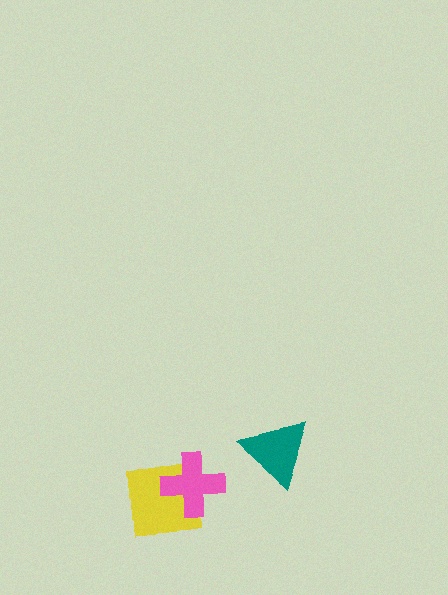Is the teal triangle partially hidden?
No, no other shape covers it.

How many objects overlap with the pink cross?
1 object overlaps with the pink cross.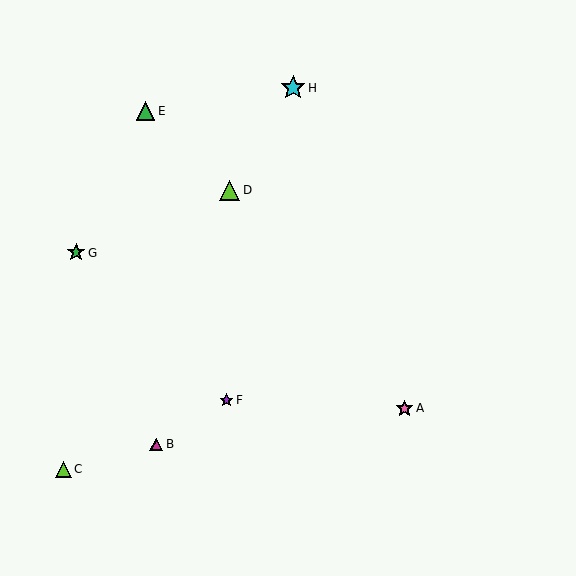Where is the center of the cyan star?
The center of the cyan star is at (293, 88).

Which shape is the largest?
The cyan star (labeled H) is the largest.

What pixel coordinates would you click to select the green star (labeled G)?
Click at (76, 253) to select the green star G.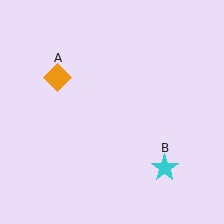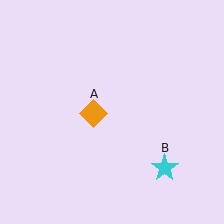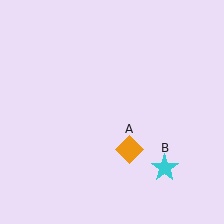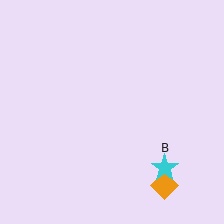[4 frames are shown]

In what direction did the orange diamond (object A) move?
The orange diamond (object A) moved down and to the right.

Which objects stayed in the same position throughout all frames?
Cyan star (object B) remained stationary.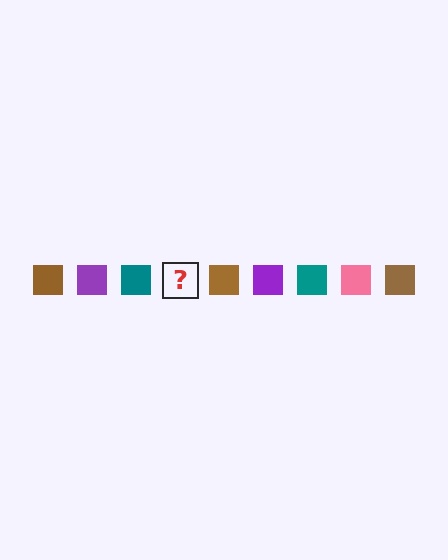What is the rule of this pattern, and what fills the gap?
The rule is that the pattern cycles through brown, purple, teal, pink squares. The gap should be filled with a pink square.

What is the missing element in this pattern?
The missing element is a pink square.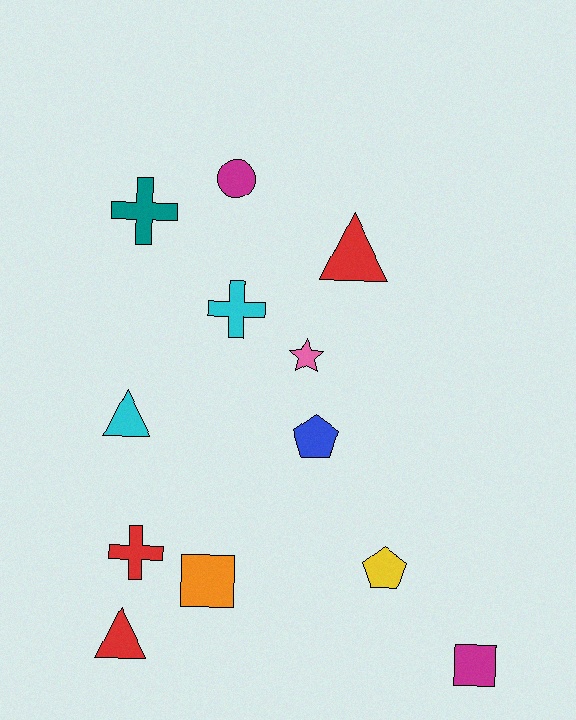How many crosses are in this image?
There are 3 crosses.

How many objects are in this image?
There are 12 objects.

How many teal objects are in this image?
There is 1 teal object.